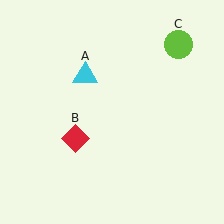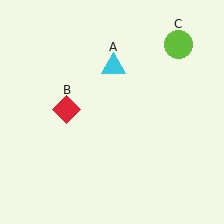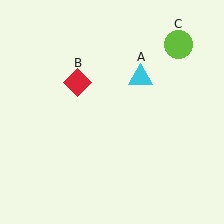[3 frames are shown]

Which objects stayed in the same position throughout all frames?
Lime circle (object C) remained stationary.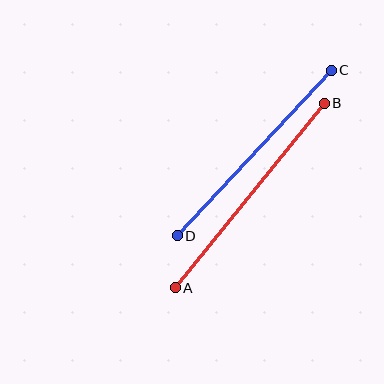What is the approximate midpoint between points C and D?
The midpoint is at approximately (254, 153) pixels.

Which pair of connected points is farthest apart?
Points A and B are farthest apart.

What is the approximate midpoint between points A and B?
The midpoint is at approximately (250, 196) pixels.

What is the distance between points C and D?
The distance is approximately 226 pixels.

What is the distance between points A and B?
The distance is approximately 237 pixels.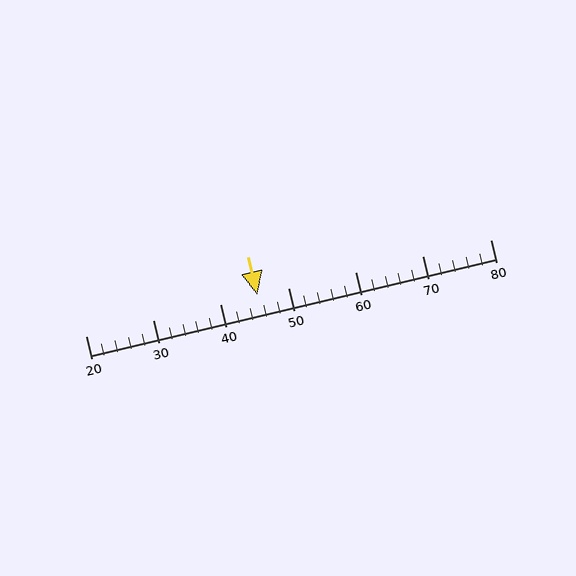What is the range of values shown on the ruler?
The ruler shows values from 20 to 80.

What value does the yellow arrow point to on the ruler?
The yellow arrow points to approximately 45.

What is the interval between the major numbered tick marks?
The major tick marks are spaced 10 units apart.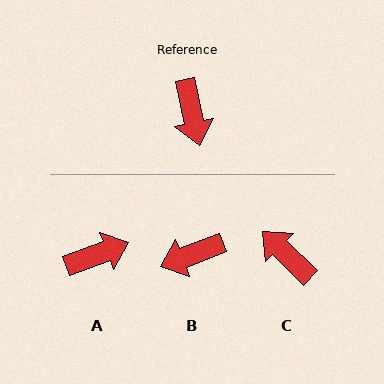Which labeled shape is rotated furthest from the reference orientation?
C, about 147 degrees away.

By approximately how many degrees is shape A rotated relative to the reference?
Approximately 98 degrees counter-clockwise.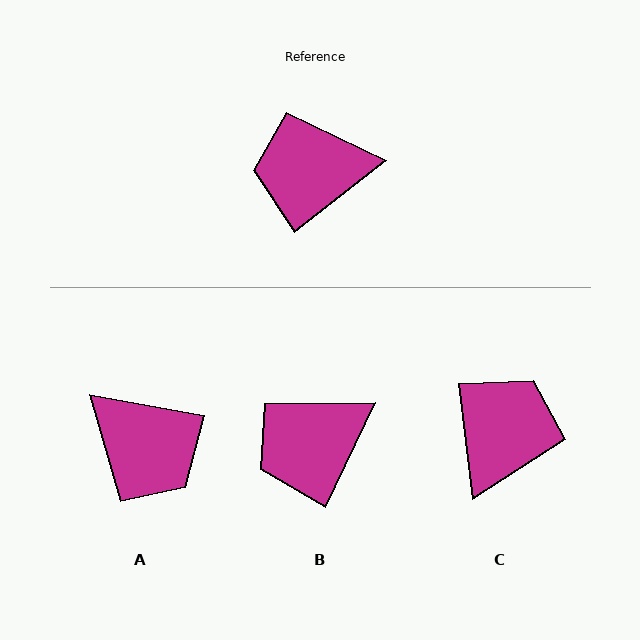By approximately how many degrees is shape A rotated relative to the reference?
Approximately 132 degrees counter-clockwise.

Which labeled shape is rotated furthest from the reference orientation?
A, about 132 degrees away.